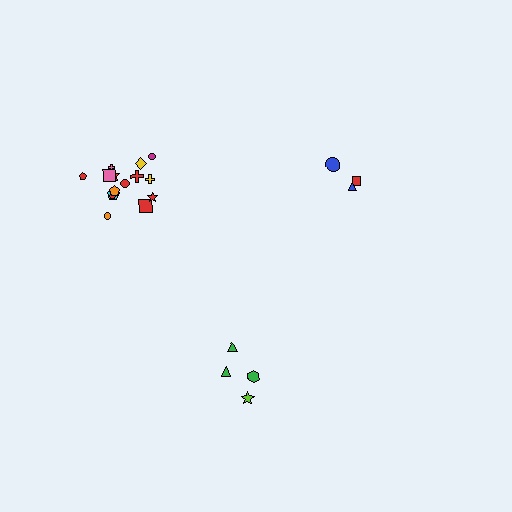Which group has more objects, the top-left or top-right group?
The top-left group.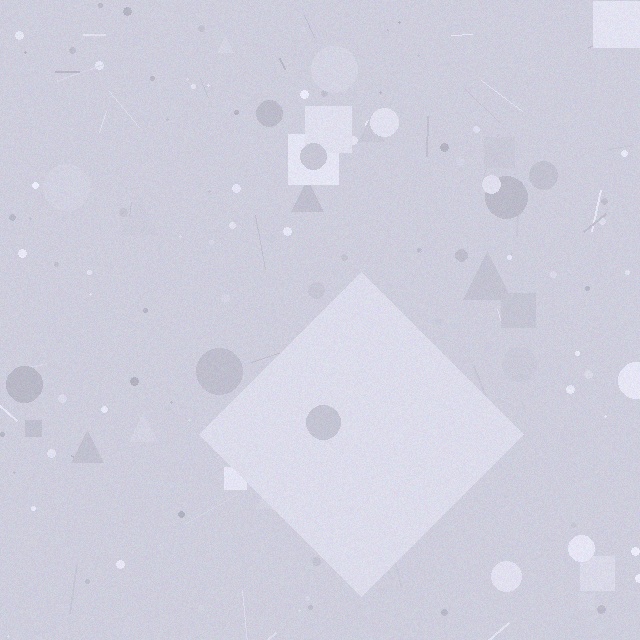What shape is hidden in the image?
A diamond is hidden in the image.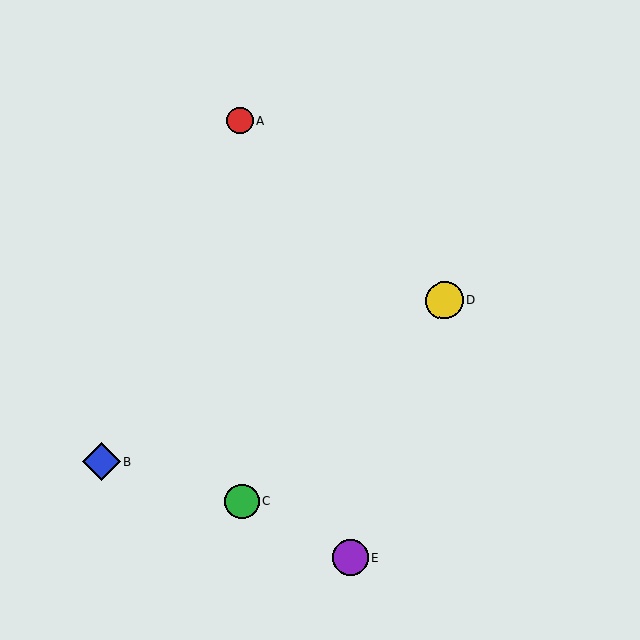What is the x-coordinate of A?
Object A is at x≈240.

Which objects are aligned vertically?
Objects A, C are aligned vertically.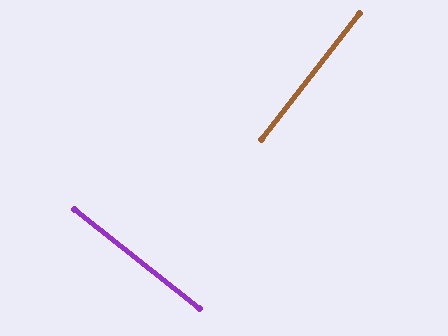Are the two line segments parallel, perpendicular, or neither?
Perpendicular — they meet at approximately 89°.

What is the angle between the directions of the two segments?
Approximately 89 degrees.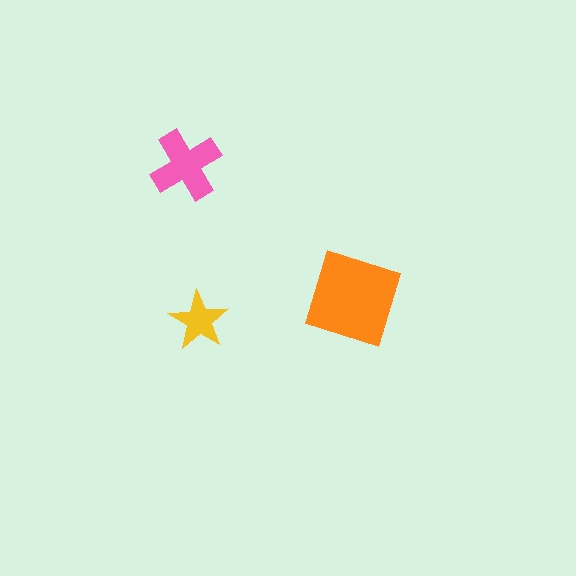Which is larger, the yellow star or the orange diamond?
The orange diamond.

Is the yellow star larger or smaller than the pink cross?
Smaller.